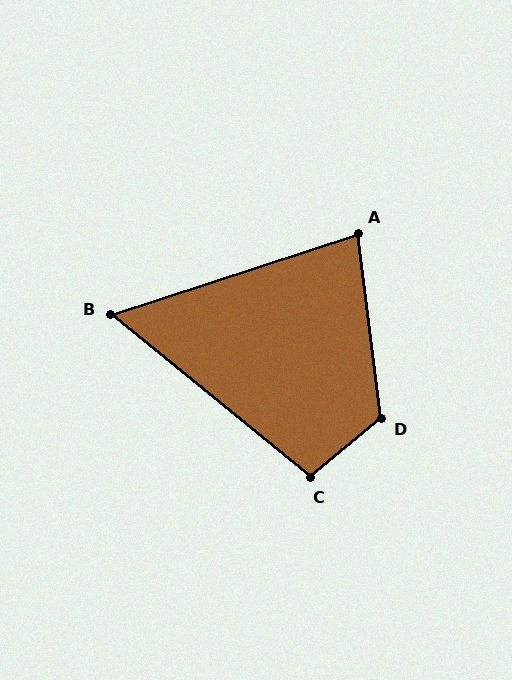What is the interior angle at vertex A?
Approximately 79 degrees (acute).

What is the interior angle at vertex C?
Approximately 101 degrees (obtuse).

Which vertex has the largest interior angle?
D, at approximately 123 degrees.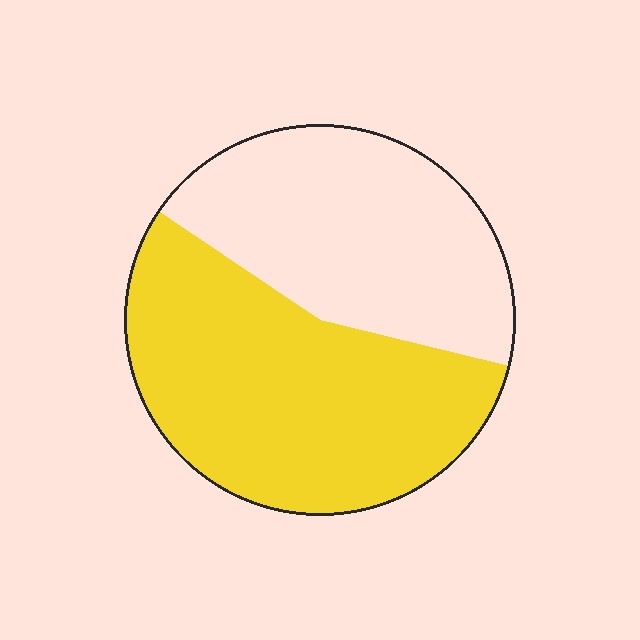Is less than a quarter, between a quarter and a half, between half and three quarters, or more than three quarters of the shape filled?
Between half and three quarters.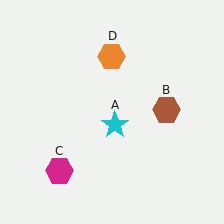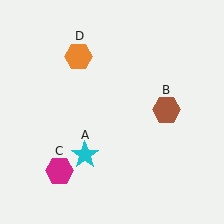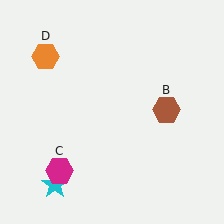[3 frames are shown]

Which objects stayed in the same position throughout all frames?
Brown hexagon (object B) and magenta hexagon (object C) remained stationary.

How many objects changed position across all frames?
2 objects changed position: cyan star (object A), orange hexagon (object D).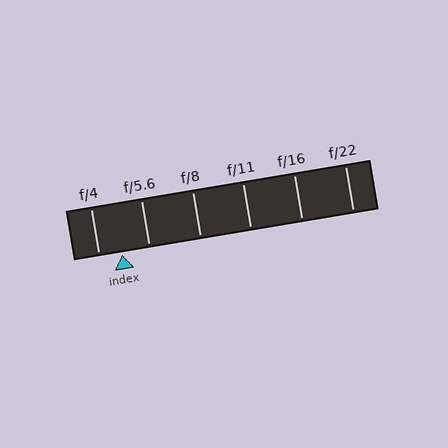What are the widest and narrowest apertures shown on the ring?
The widest aperture shown is f/4 and the narrowest is f/22.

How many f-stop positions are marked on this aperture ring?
There are 6 f-stop positions marked.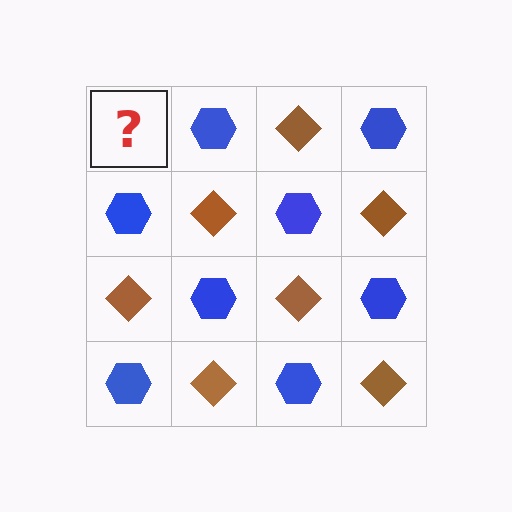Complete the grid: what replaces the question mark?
The question mark should be replaced with a brown diamond.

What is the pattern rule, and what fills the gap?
The rule is that it alternates brown diamond and blue hexagon in a checkerboard pattern. The gap should be filled with a brown diamond.